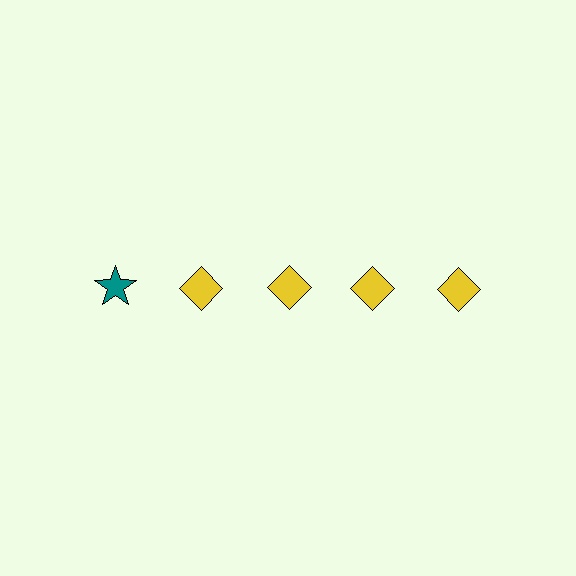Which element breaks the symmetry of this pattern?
The teal star in the top row, leftmost column breaks the symmetry. All other shapes are yellow diamonds.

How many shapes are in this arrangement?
There are 5 shapes arranged in a grid pattern.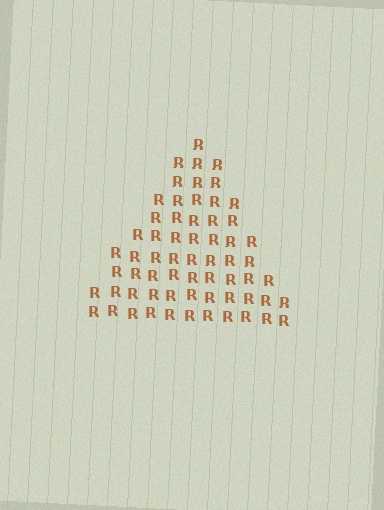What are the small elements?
The small elements are letter R's.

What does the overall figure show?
The overall figure shows a triangle.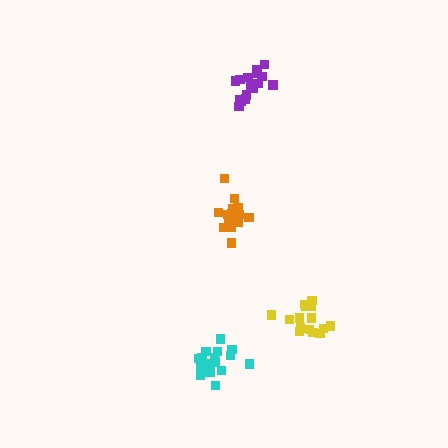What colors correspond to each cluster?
The clusters are colored: cyan, purple, orange, yellow.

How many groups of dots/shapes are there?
There are 4 groups.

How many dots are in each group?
Group 1: 18 dots, Group 2: 17 dots, Group 3: 15 dots, Group 4: 15 dots (65 total).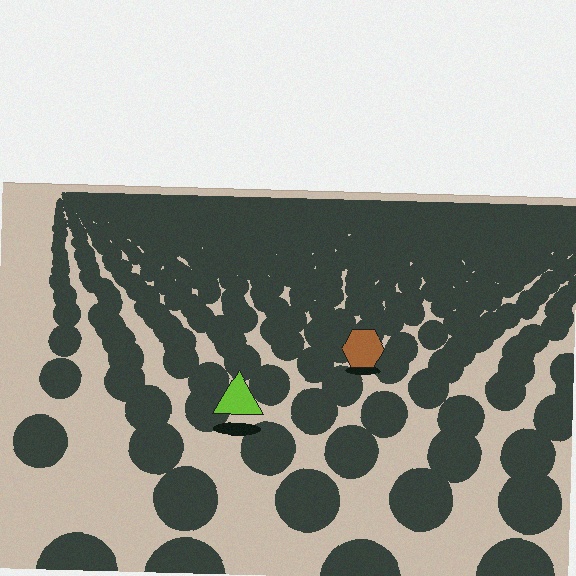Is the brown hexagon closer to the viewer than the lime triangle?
No. The lime triangle is closer — you can tell from the texture gradient: the ground texture is coarser near it.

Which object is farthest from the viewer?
The brown hexagon is farthest from the viewer. It appears smaller and the ground texture around it is denser.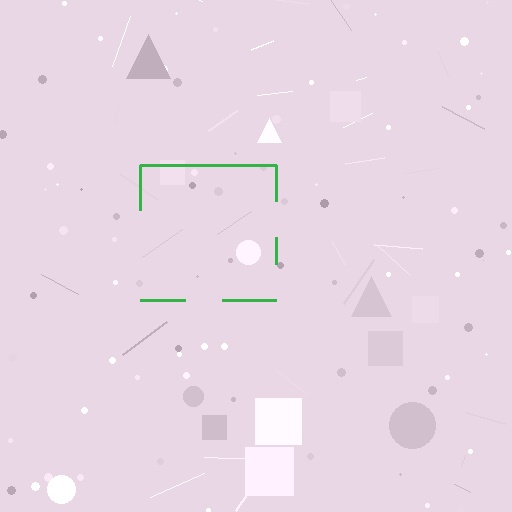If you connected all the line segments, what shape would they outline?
They would outline a square.